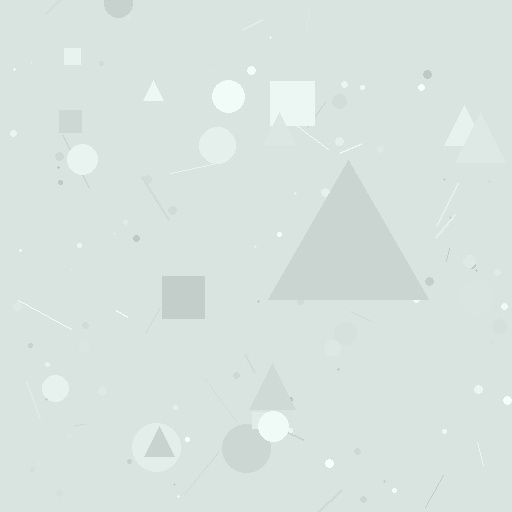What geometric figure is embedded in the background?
A triangle is embedded in the background.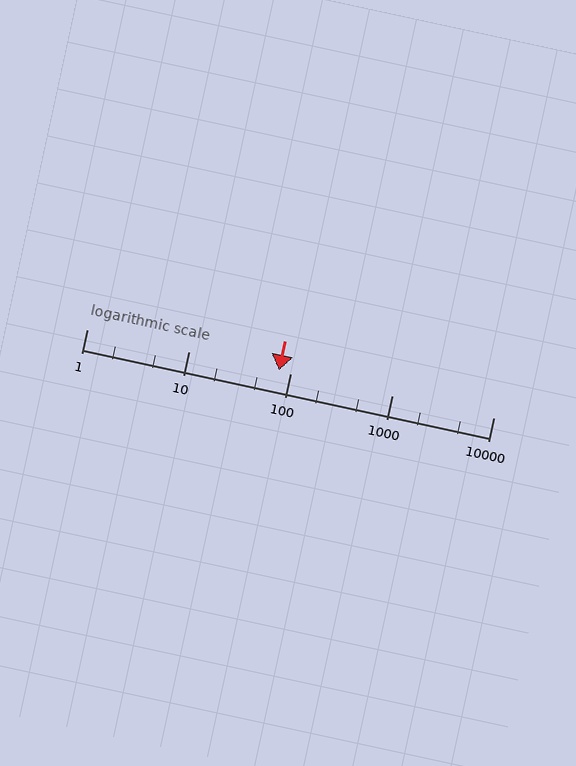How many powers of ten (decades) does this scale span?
The scale spans 4 decades, from 1 to 10000.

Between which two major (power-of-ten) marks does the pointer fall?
The pointer is between 10 and 100.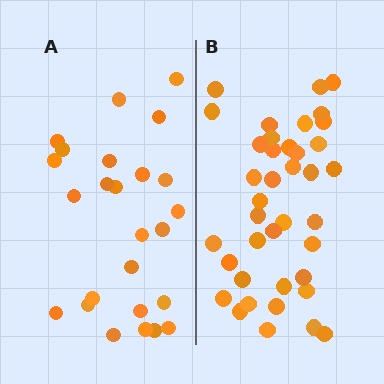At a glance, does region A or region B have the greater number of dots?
Region B (the right region) has more dots.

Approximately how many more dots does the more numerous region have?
Region B has approximately 15 more dots than region A.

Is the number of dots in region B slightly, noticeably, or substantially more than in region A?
Region B has substantially more. The ratio is roughly 1.6 to 1.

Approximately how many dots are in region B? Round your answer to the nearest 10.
About 40 dots. (The exact count is 39, which rounds to 40.)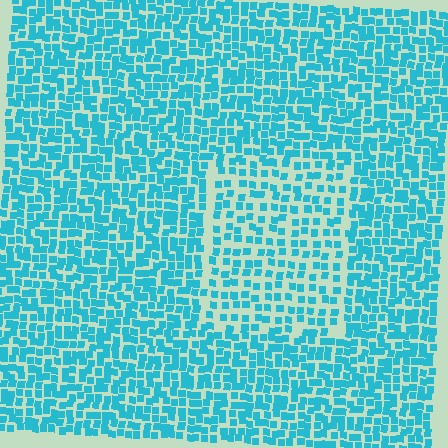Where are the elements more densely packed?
The elements are more densely packed outside the rectangle boundary.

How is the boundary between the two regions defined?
The boundary is defined by a change in element density (approximately 1.7x ratio). All elements are the same color, size, and shape.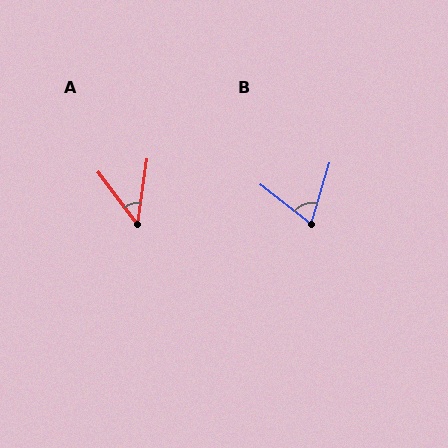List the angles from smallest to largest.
A (45°), B (69°).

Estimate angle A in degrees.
Approximately 45 degrees.